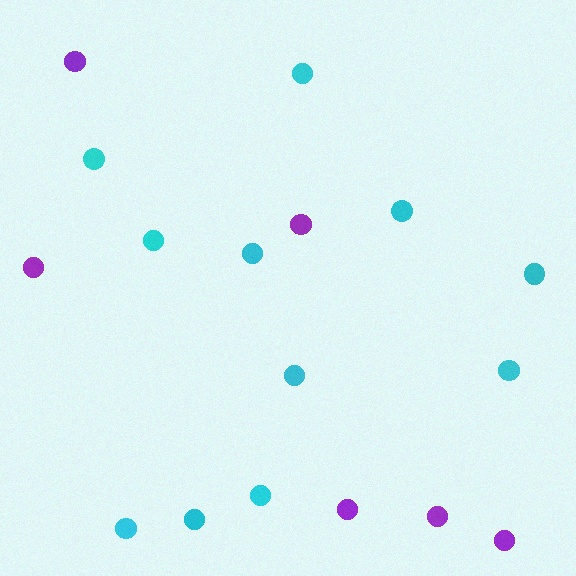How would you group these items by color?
There are 2 groups: one group of cyan circles (11) and one group of purple circles (6).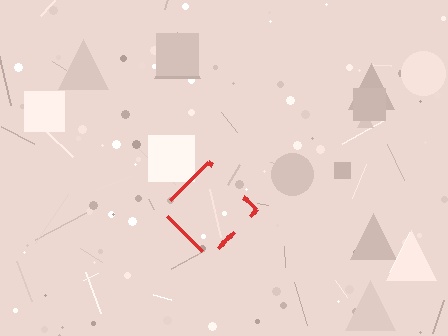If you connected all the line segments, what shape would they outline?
They would outline a diamond.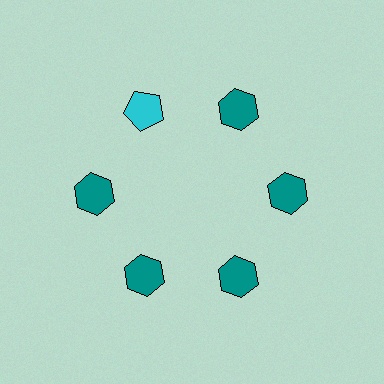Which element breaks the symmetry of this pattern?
The cyan pentagon at roughly the 11 o'clock position breaks the symmetry. All other shapes are teal hexagons.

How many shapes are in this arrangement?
There are 6 shapes arranged in a ring pattern.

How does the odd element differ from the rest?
It differs in both color (cyan instead of teal) and shape (pentagon instead of hexagon).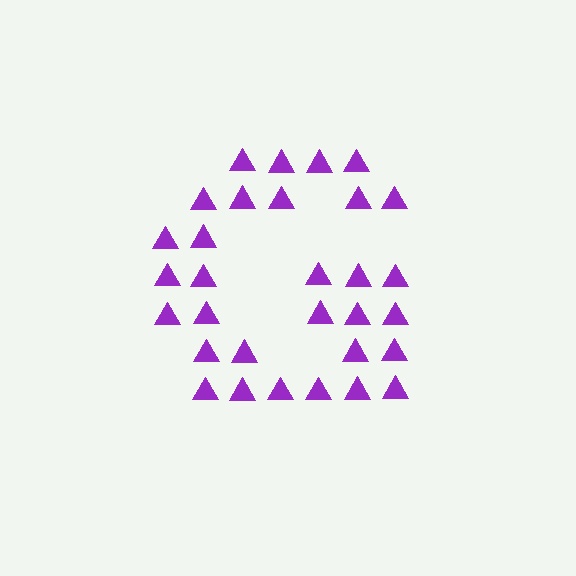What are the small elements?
The small elements are triangles.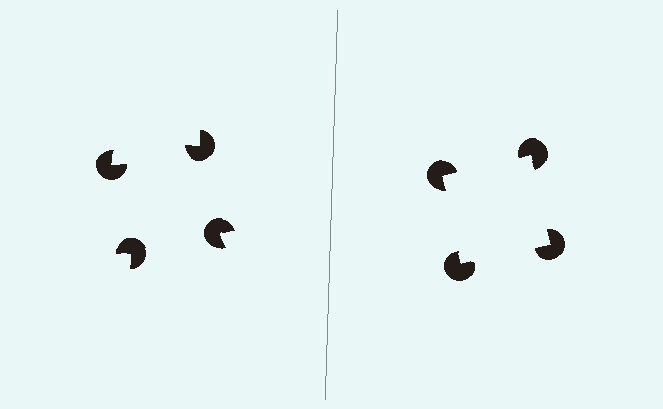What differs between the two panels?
The pac-man discs are positioned identically on both sides; only the wedge orientations differ. On the right they align to a square; on the left they are misaligned.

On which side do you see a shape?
An illusory square appears on the right side. On the left side the wedge cuts are rotated, so no coherent shape forms.